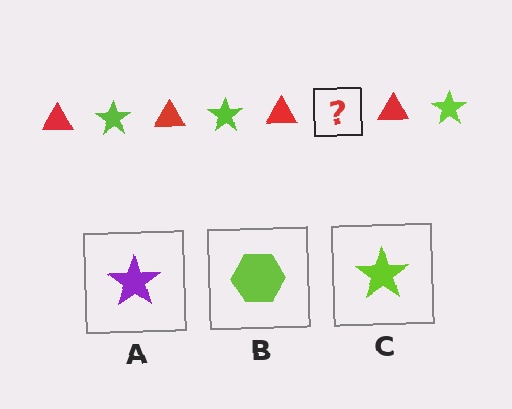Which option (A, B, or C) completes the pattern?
C.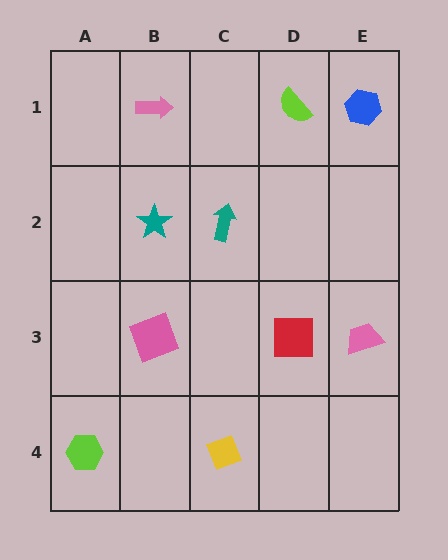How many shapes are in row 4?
2 shapes.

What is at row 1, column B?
A pink arrow.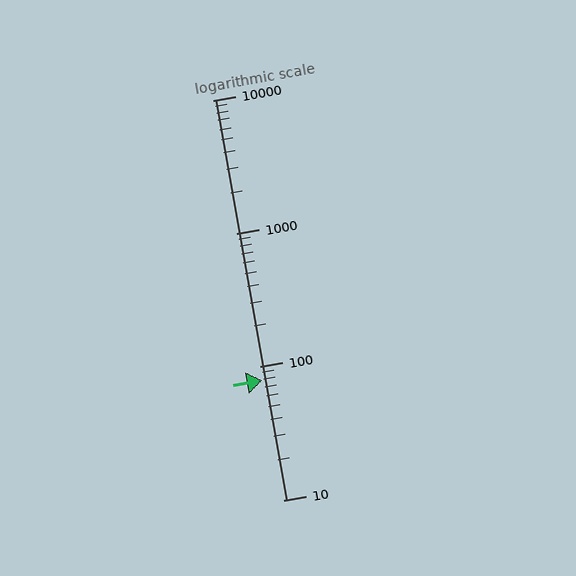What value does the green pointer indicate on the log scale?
The pointer indicates approximately 79.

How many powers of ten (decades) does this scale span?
The scale spans 3 decades, from 10 to 10000.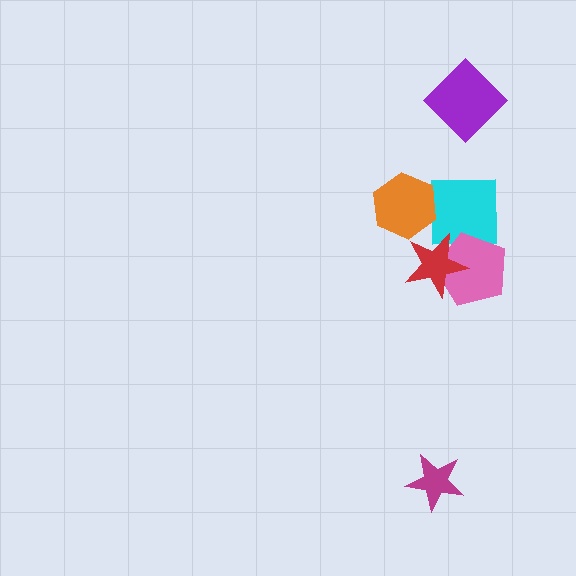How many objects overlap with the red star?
1 object overlaps with the red star.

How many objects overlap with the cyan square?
1 object overlaps with the cyan square.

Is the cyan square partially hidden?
Yes, it is partially covered by another shape.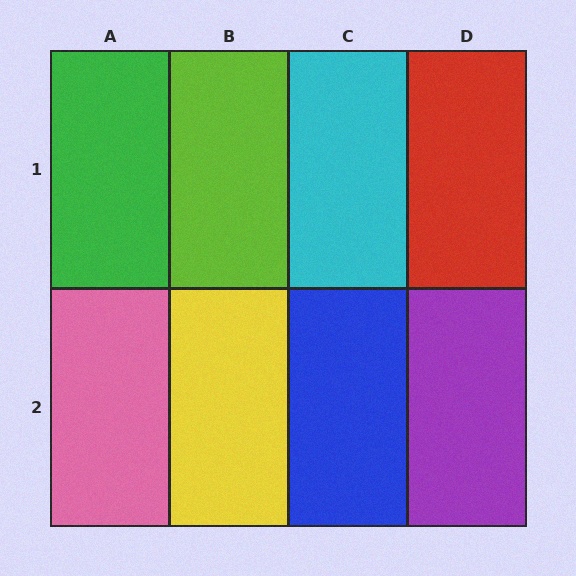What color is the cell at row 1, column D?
Red.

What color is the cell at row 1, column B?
Lime.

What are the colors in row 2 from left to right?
Pink, yellow, blue, purple.